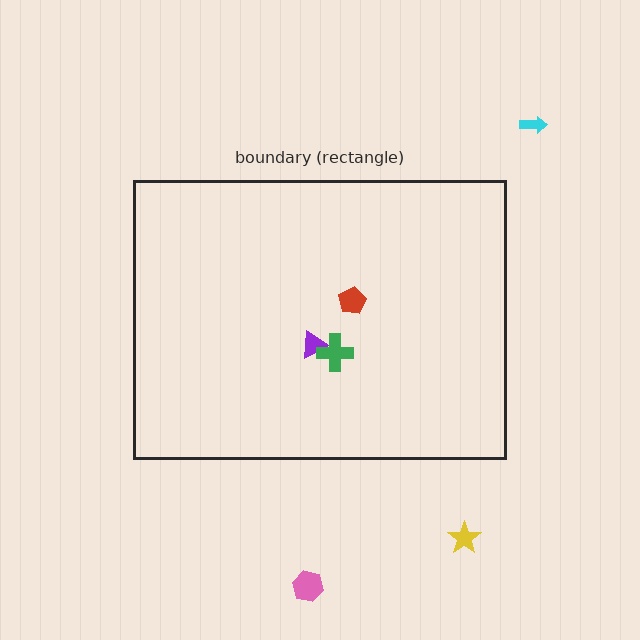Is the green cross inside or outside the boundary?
Inside.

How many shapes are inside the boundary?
3 inside, 3 outside.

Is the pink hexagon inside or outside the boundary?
Outside.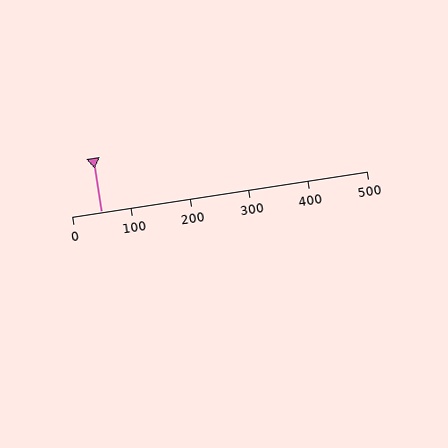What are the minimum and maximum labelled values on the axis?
The axis runs from 0 to 500.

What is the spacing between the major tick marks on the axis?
The major ticks are spaced 100 apart.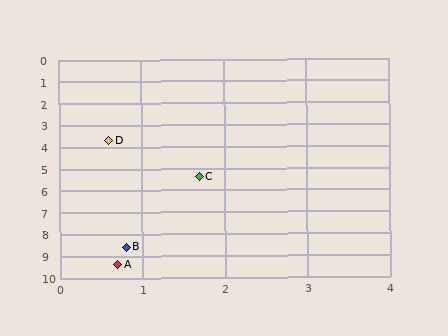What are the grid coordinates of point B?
Point B is at approximately (0.8, 8.6).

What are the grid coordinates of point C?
Point C is at approximately (1.7, 5.4).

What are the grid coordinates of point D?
Point D is at approximately (0.6, 3.7).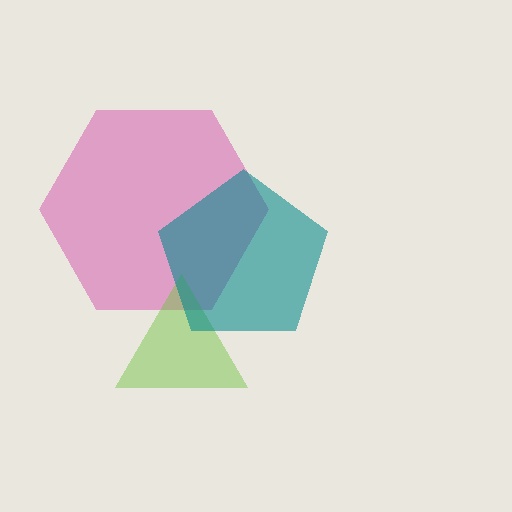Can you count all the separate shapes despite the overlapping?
Yes, there are 3 separate shapes.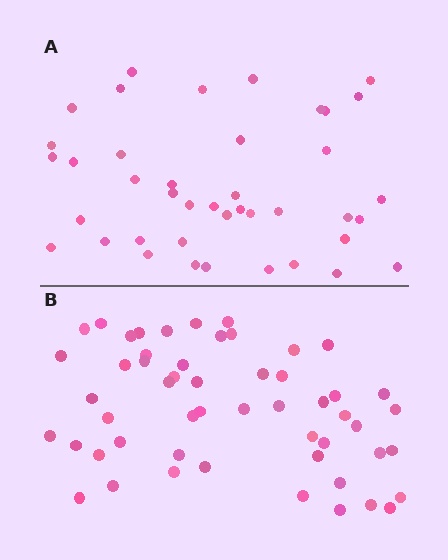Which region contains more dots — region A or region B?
Region B (the bottom region) has more dots.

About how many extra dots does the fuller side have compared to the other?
Region B has roughly 12 or so more dots than region A.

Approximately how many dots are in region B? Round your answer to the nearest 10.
About 50 dots. (The exact count is 53, which rounds to 50.)